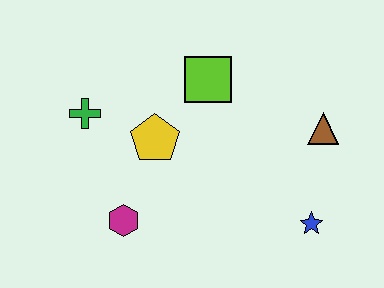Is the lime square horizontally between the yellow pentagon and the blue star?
Yes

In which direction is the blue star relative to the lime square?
The blue star is below the lime square.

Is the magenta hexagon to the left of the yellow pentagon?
Yes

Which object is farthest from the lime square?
The blue star is farthest from the lime square.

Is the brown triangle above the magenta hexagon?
Yes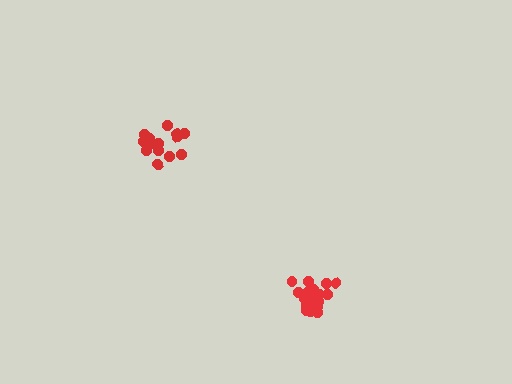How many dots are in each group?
Group 1: 20 dots, Group 2: 16 dots (36 total).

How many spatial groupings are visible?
There are 2 spatial groupings.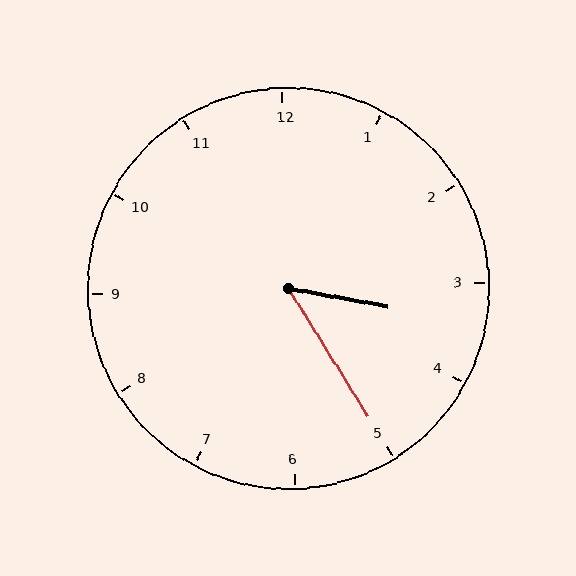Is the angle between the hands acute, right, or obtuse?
It is acute.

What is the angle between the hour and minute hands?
Approximately 48 degrees.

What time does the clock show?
3:25.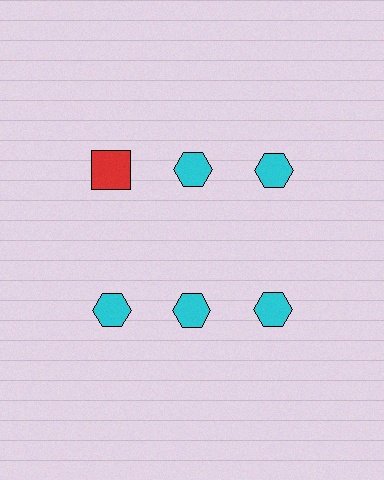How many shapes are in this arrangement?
There are 6 shapes arranged in a grid pattern.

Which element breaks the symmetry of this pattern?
The red square in the top row, leftmost column breaks the symmetry. All other shapes are cyan hexagons.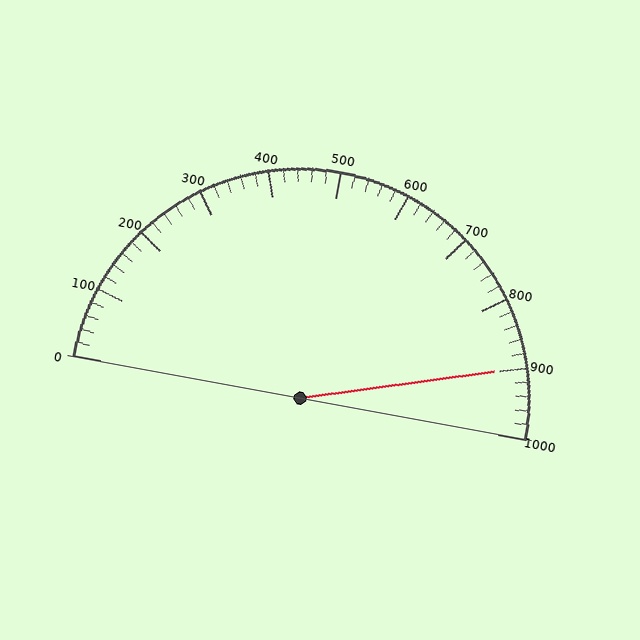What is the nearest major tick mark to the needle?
The nearest major tick mark is 900.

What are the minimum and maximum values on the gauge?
The gauge ranges from 0 to 1000.